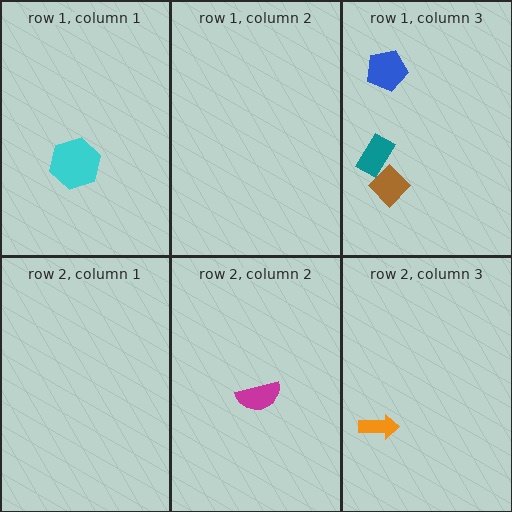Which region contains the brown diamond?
The row 1, column 3 region.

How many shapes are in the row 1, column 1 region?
1.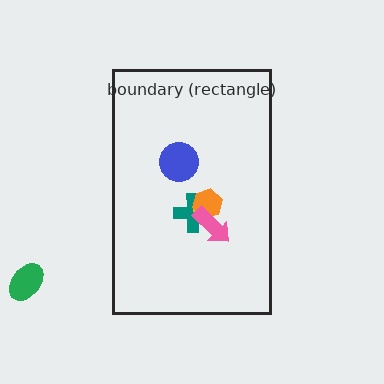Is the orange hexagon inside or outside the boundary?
Inside.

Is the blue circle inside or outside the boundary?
Inside.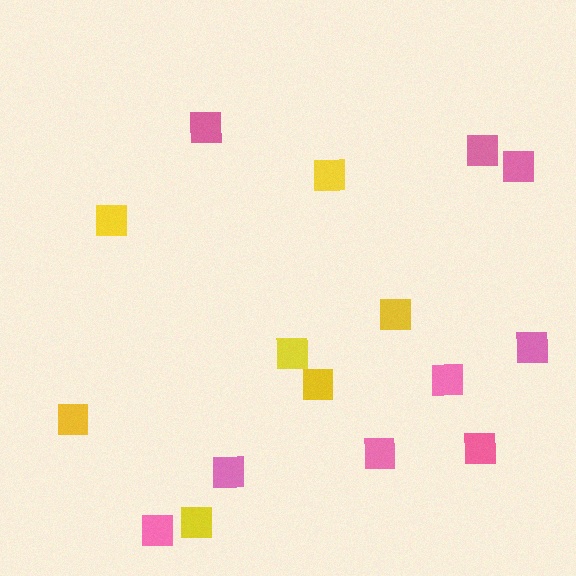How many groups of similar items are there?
There are 2 groups: one group of pink squares (9) and one group of yellow squares (7).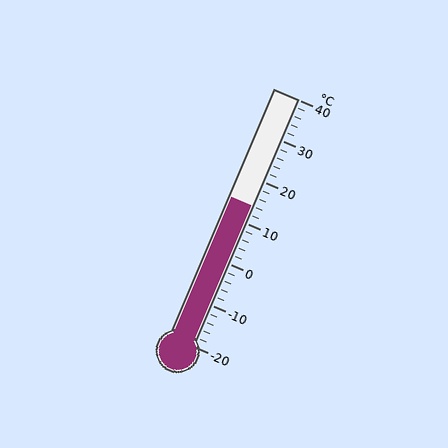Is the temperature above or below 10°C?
The temperature is above 10°C.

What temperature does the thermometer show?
The thermometer shows approximately 14°C.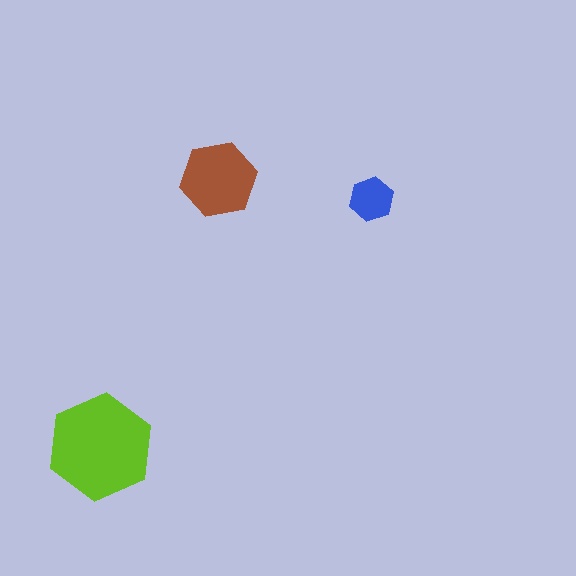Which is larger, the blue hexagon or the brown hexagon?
The brown one.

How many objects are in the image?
There are 3 objects in the image.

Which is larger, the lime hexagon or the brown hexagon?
The lime one.